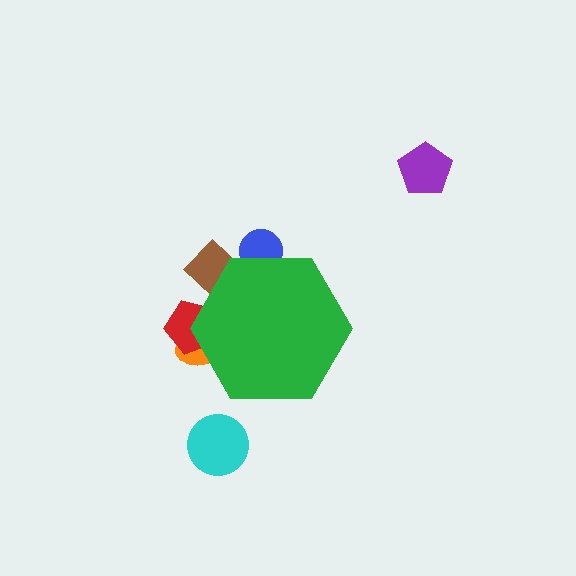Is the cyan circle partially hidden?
No, the cyan circle is fully visible.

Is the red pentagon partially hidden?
Yes, the red pentagon is partially hidden behind the green hexagon.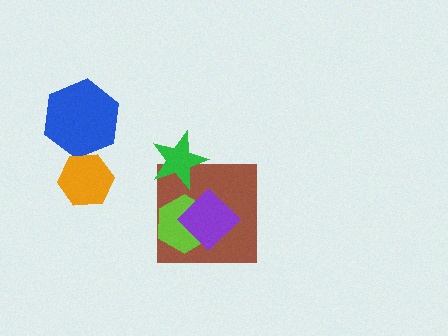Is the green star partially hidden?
No, no other shape covers it.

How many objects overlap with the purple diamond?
2 objects overlap with the purple diamond.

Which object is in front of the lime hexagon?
The purple diamond is in front of the lime hexagon.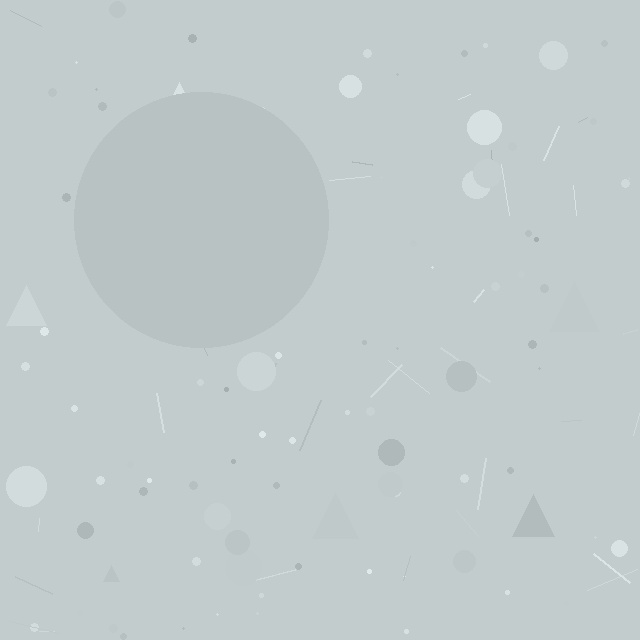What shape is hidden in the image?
A circle is hidden in the image.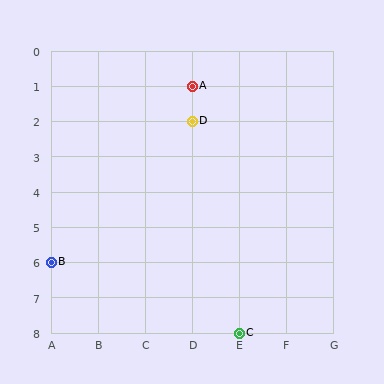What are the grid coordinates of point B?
Point B is at grid coordinates (A, 6).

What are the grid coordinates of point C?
Point C is at grid coordinates (E, 8).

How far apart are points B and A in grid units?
Points B and A are 3 columns and 5 rows apart (about 5.8 grid units diagonally).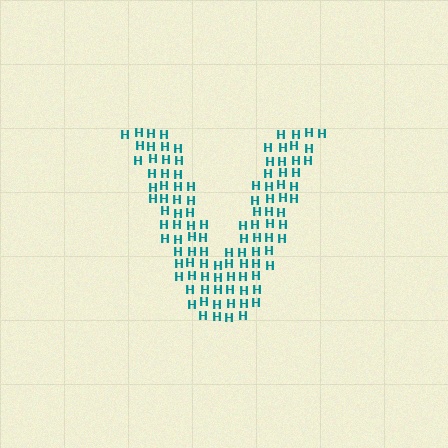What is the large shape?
The large shape is the letter V.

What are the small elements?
The small elements are letter H's.